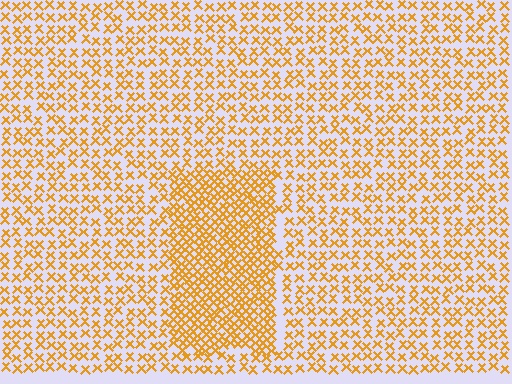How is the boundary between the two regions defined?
The boundary is defined by a change in element density (approximately 2.0x ratio). All elements are the same color, size, and shape.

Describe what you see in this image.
The image contains small orange elements arranged at two different densities. A rectangle-shaped region is visible where the elements are more densely packed than the surrounding area.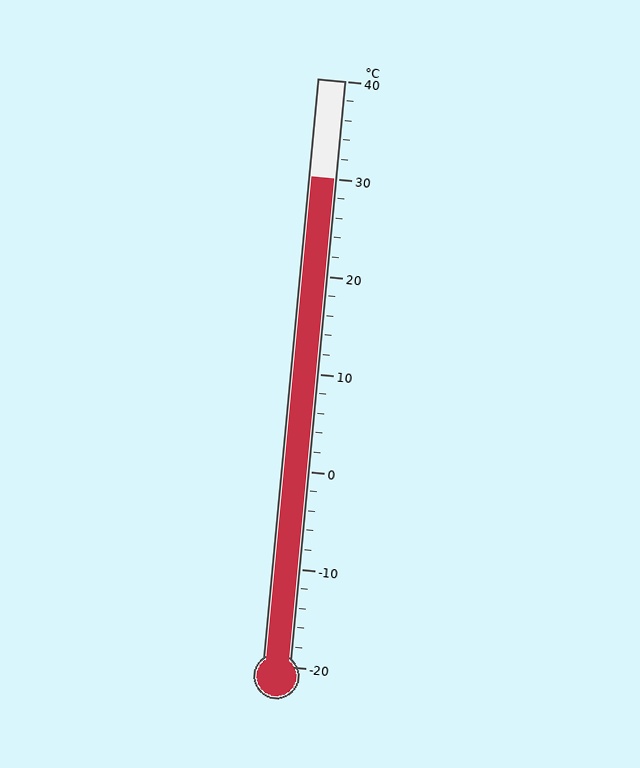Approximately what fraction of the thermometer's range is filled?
The thermometer is filled to approximately 85% of its range.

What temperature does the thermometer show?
The thermometer shows approximately 30°C.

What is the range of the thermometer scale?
The thermometer scale ranges from -20°C to 40°C.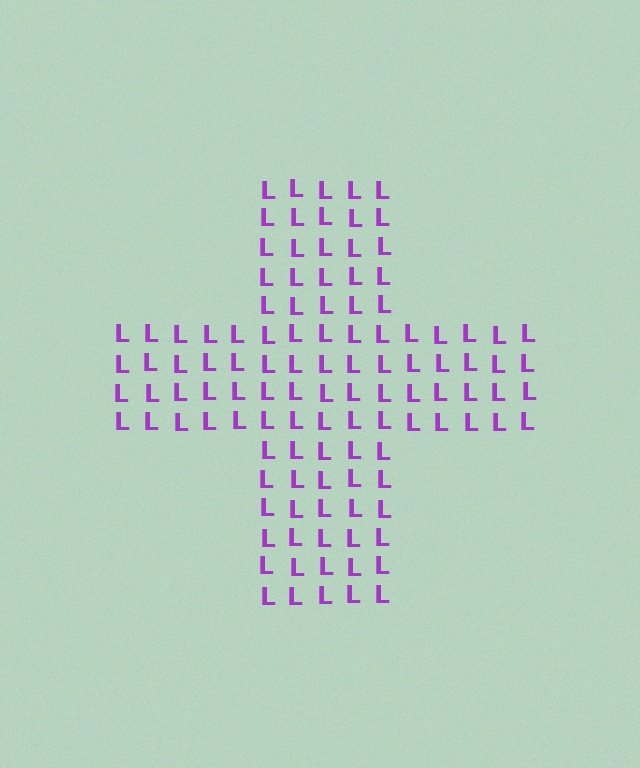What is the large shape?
The large shape is a cross.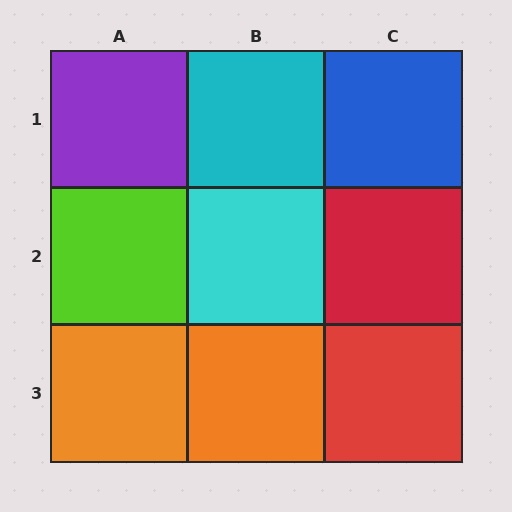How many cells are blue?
1 cell is blue.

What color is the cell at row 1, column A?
Purple.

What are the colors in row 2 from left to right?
Lime, cyan, red.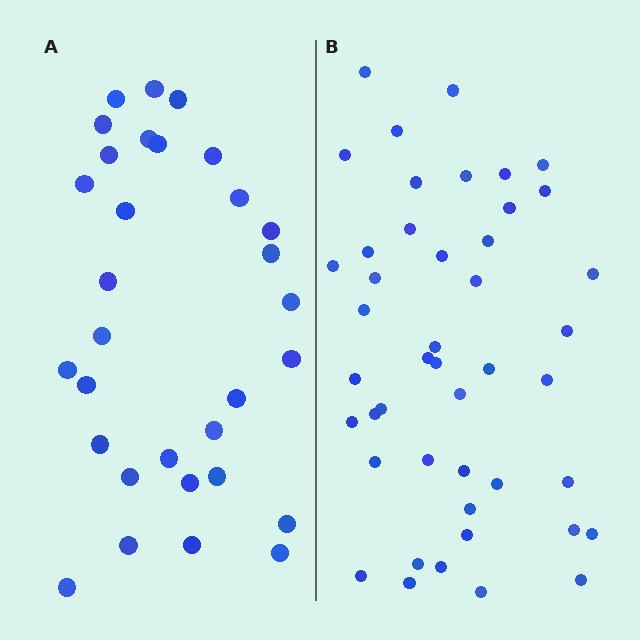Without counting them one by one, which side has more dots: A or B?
Region B (the right region) has more dots.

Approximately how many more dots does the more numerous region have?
Region B has approximately 15 more dots than region A.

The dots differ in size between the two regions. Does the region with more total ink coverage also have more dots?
No. Region A has more total ink coverage because its dots are larger, but region B actually contains more individual dots. Total area can be misleading — the number of items is what matters here.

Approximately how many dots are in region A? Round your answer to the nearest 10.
About 30 dots. (The exact count is 31, which rounds to 30.)